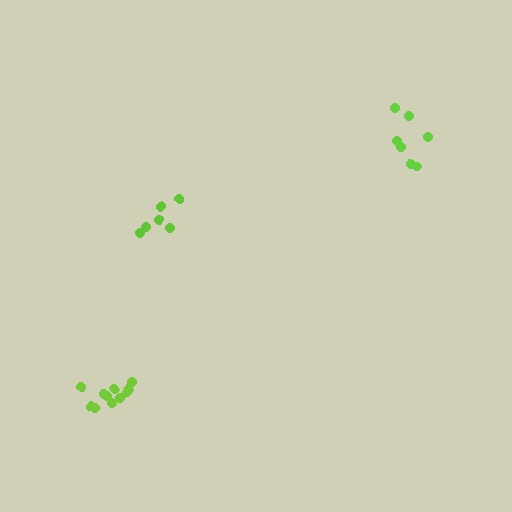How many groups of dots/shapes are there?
There are 3 groups.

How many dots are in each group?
Group 1: 6 dots, Group 2: 11 dots, Group 3: 7 dots (24 total).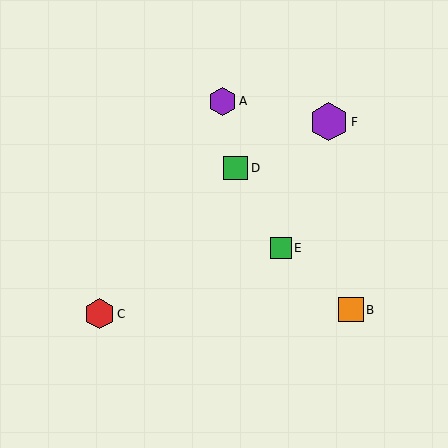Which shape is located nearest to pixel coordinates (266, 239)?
The green square (labeled E) at (281, 248) is nearest to that location.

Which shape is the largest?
The purple hexagon (labeled F) is the largest.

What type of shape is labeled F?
Shape F is a purple hexagon.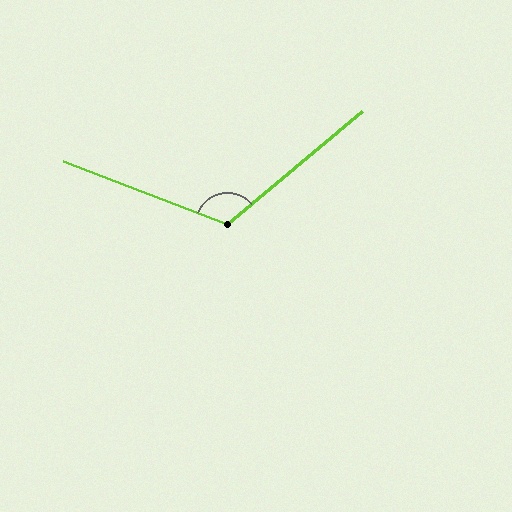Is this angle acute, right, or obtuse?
It is obtuse.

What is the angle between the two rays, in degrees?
Approximately 119 degrees.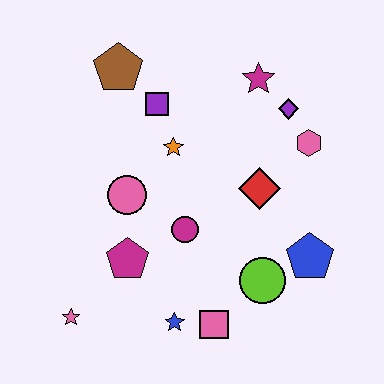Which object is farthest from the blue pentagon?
The brown pentagon is farthest from the blue pentagon.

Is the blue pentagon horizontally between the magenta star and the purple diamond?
No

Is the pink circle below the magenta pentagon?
No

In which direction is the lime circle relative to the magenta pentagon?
The lime circle is to the right of the magenta pentagon.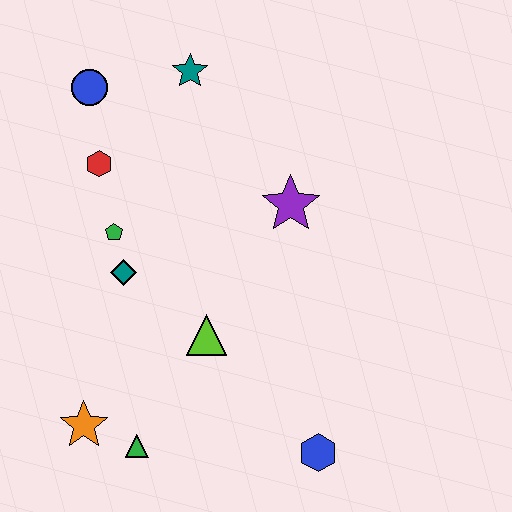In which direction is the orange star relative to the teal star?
The orange star is below the teal star.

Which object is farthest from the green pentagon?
The blue hexagon is farthest from the green pentagon.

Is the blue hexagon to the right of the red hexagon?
Yes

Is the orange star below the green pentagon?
Yes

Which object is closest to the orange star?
The green triangle is closest to the orange star.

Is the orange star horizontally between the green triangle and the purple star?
No